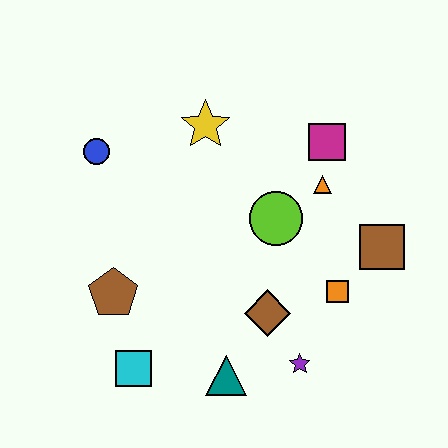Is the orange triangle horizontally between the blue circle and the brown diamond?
No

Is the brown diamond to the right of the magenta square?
No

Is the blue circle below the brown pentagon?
No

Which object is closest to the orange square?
The brown square is closest to the orange square.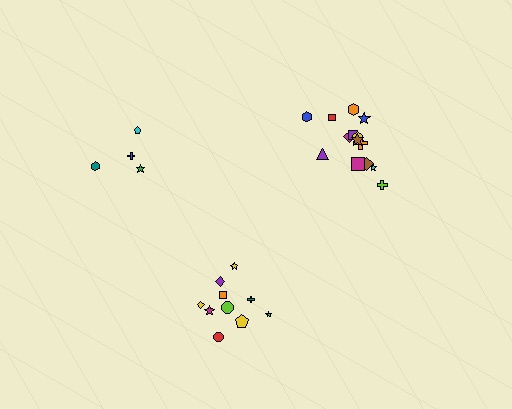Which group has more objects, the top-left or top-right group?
The top-right group.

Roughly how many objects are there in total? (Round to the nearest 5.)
Roughly 30 objects in total.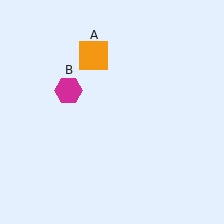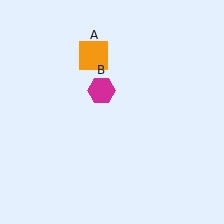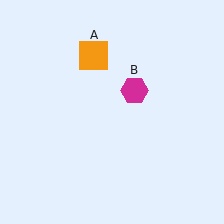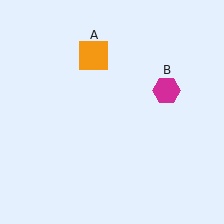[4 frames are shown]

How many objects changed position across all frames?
1 object changed position: magenta hexagon (object B).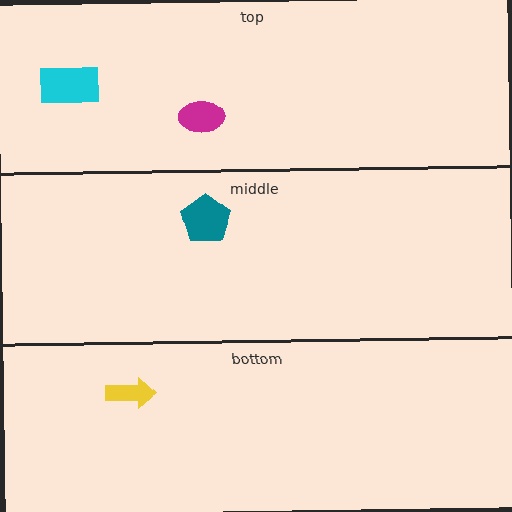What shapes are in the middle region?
The teal pentagon.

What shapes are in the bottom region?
The yellow arrow.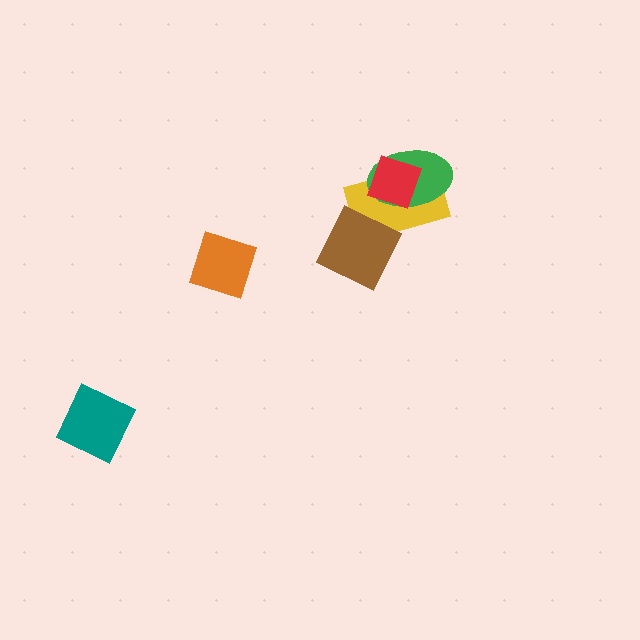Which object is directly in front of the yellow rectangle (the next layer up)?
The green ellipse is directly in front of the yellow rectangle.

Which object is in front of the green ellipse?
The red diamond is in front of the green ellipse.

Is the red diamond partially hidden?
No, no other shape covers it.